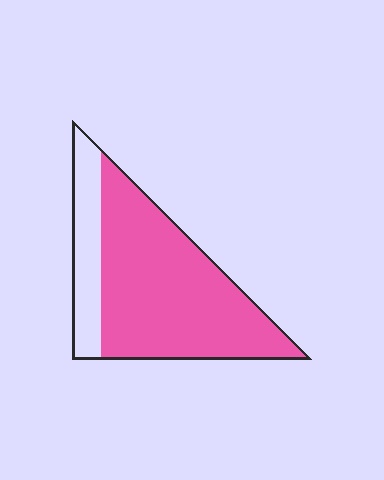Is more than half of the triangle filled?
Yes.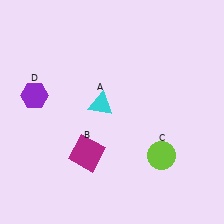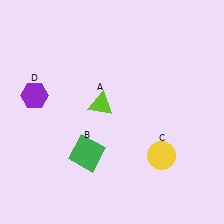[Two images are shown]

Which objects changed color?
A changed from cyan to lime. B changed from magenta to green. C changed from lime to yellow.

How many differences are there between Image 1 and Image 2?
There are 3 differences between the two images.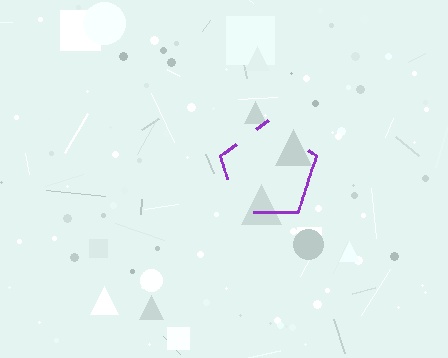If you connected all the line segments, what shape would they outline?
They would outline a pentagon.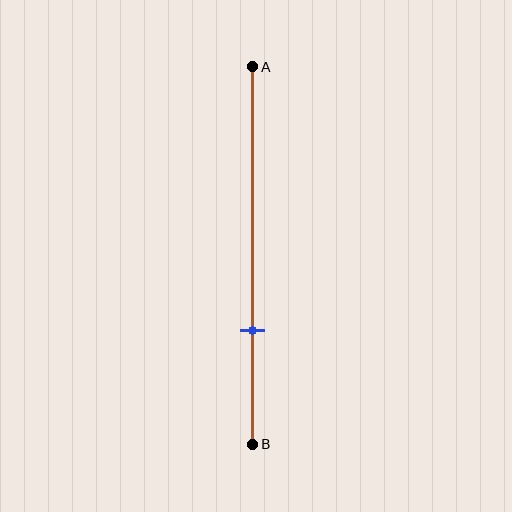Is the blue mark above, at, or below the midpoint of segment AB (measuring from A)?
The blue mark is below the midpoint of segment AB.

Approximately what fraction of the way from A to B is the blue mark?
The blue mark is approximately 70% of the way from A to B.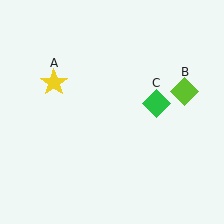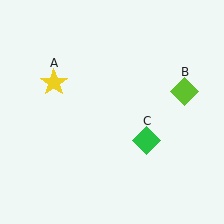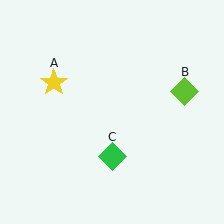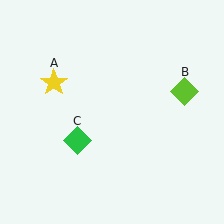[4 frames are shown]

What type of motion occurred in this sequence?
The green diamond (object C) rotated clockwise around the center of the scene.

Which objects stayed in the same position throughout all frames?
Yellow star (object A) and lime diamond (object B) remained stationary.